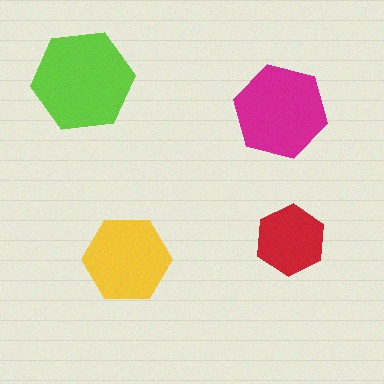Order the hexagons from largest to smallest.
the lime one, the magenta one, the yellow one, the red one.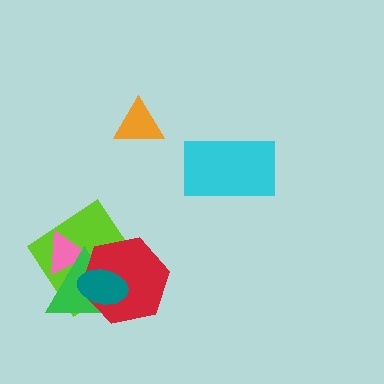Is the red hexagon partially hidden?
Yes, it is partially covered by another shape.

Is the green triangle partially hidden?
Yes, it is partially covered by another shape.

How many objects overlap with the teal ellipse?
3 objects overlap with the teal ellipse.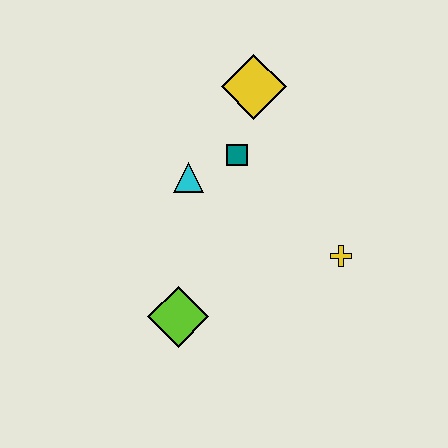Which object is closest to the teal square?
The cyan triangle is closest to the teal square.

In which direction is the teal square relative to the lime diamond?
The teal square is above the lime diamond.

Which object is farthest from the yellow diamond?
The lime diamond is farthest from the yellow diamond.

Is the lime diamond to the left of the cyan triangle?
Yes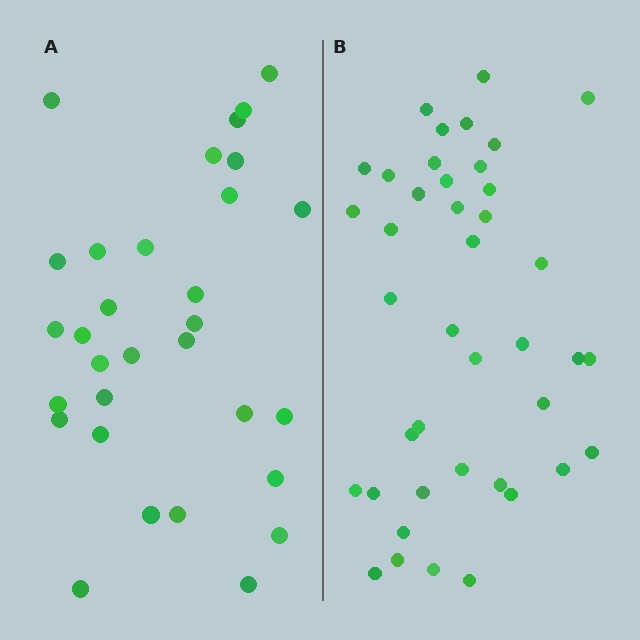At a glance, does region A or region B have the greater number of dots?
Region B (the right region) has more dots.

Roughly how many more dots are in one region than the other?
Region B has roughly 10 or so more dots than region A.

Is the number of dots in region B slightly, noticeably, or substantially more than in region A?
Region B has noticeably more, but not dramatically so. The ratio is roughly 1.3 to 1.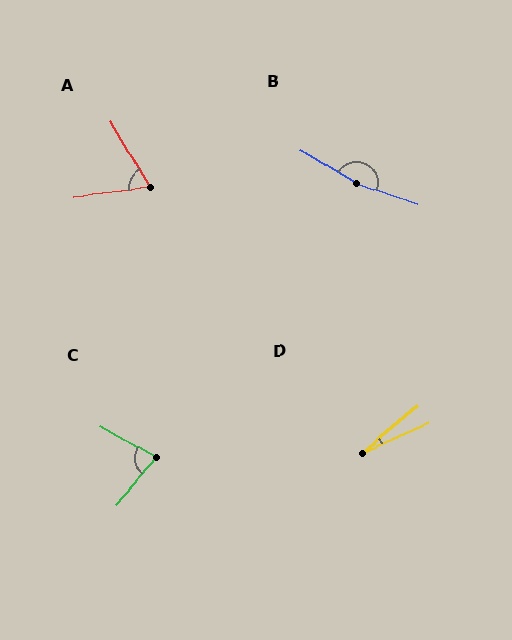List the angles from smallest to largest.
D (16°), A (66°), C (79°), B (168°).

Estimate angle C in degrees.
Approximately 79 degrees.